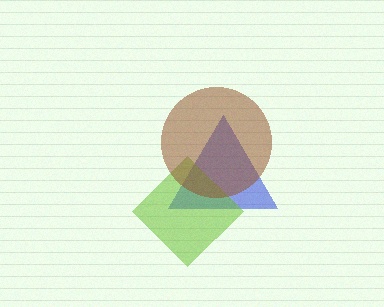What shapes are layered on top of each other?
The layered shapes are: a blue triangle, a lime diamond, a brown circle.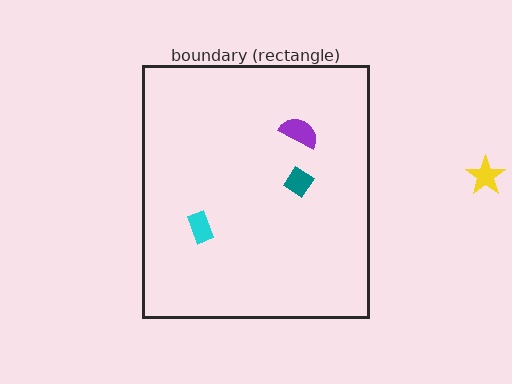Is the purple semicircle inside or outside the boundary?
Inside.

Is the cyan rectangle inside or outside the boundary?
Inside.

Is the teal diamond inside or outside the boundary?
Inside.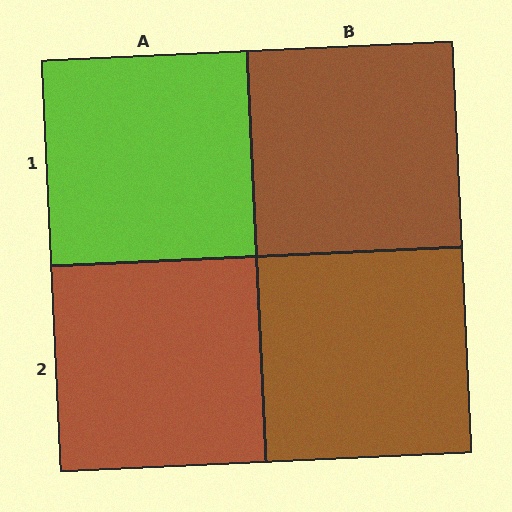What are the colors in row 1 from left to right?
Lime, brown.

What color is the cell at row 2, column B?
Brown.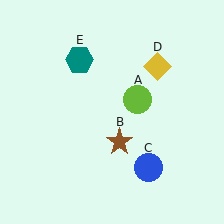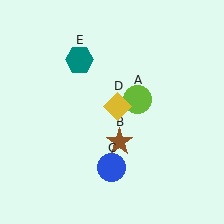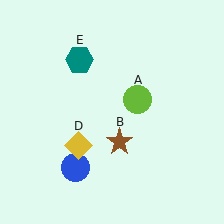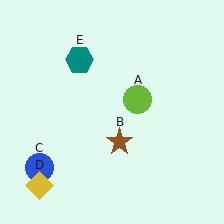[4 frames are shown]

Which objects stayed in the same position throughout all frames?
Lime circle (object A) and brown star (object B) and teal hexagon (object E) remained stationary.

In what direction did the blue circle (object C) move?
The blue circle (object C) moved left.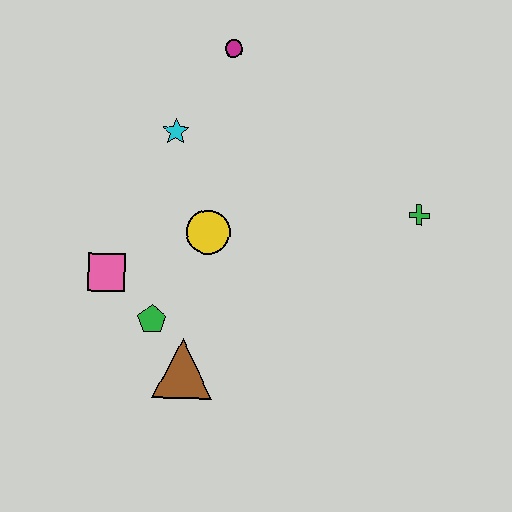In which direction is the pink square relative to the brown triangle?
The pink square is above the brown triangle.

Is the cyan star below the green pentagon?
No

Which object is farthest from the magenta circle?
The brown triangle is farthest from the magenta circle.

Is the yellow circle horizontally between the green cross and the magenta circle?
No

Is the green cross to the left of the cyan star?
No